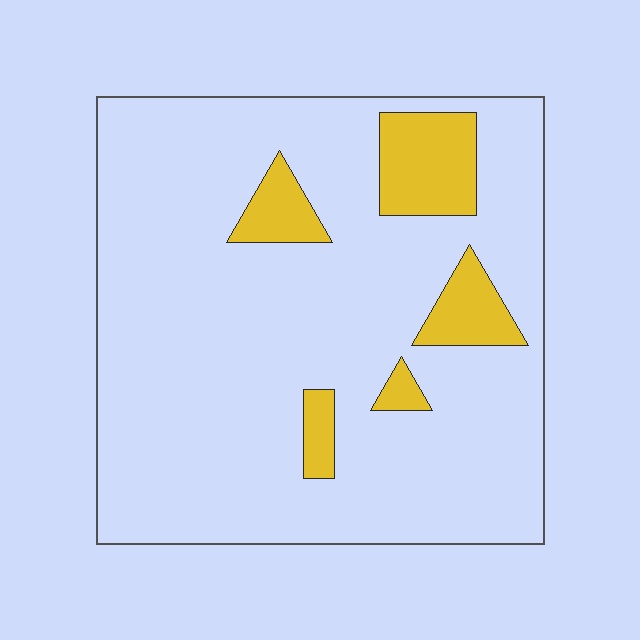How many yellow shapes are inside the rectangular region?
5.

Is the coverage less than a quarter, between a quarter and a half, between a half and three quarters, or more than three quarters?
Less than a quarter.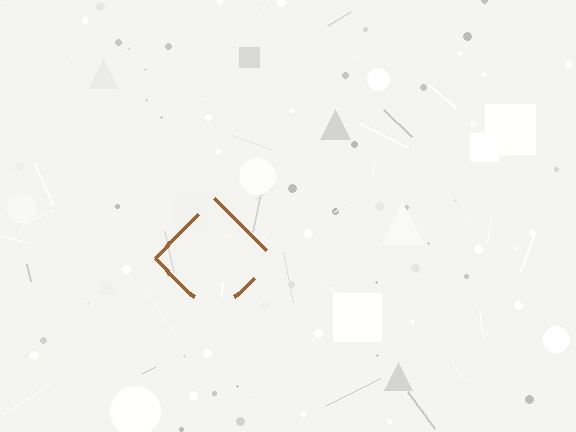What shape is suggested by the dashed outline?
The dashed outline suggests a diamond.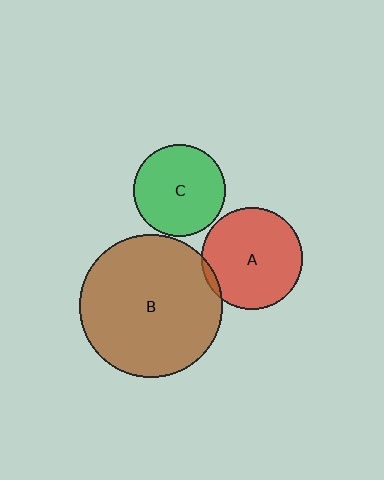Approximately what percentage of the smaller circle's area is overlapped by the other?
Approximately 5%.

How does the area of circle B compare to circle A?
Approximately 2.0 times.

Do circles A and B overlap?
Yes.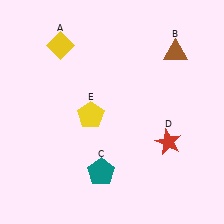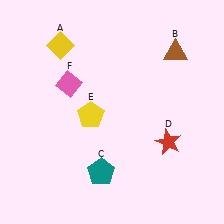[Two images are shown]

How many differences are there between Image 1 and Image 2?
There is 1 difference between the two images.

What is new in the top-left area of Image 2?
A pink diamond (F) was added in the top-left area of Image 2.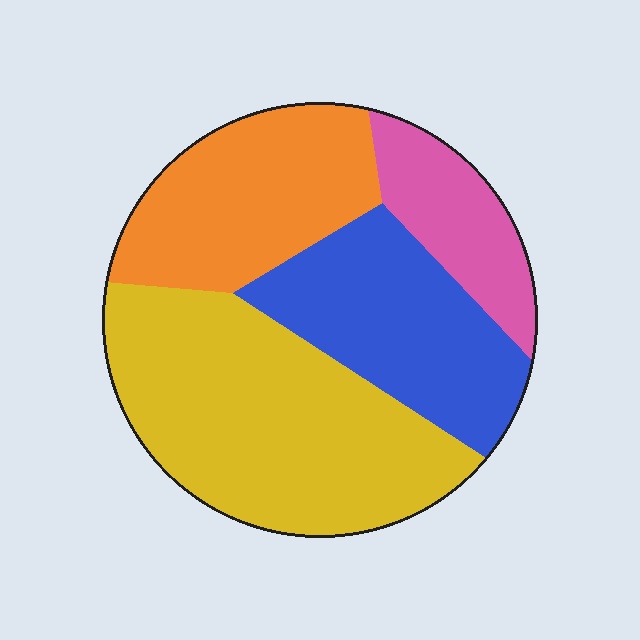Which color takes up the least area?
Pink, at roughly 15%.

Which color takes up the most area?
Yellow, at roughly 40%.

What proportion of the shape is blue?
Blue takes up about one quarter (1/4) of the shape.